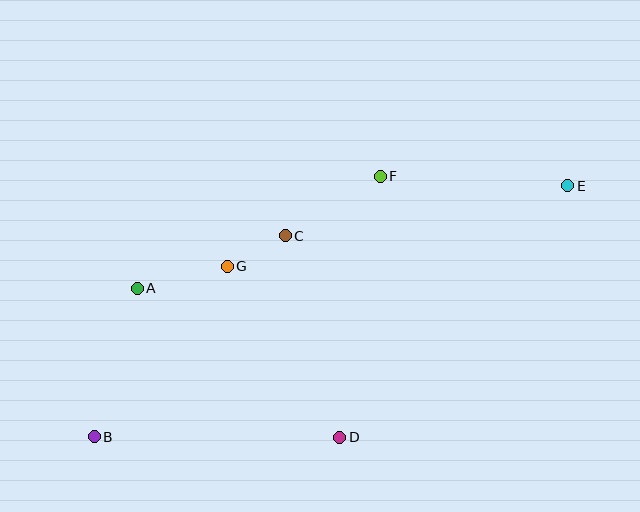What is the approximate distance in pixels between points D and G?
The distance between D and G is approximately 205 pixels.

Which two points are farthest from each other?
Points B and E are farthest from each other.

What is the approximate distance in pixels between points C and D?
The distance between C and D is approximately 209 pixels.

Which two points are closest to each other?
Points C and G are closest to each other.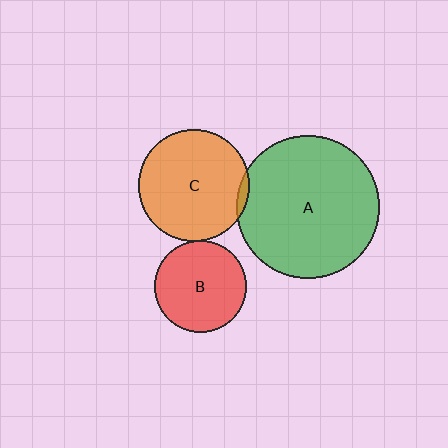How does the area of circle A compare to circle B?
Approximately 2.4 times.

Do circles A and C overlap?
Yes.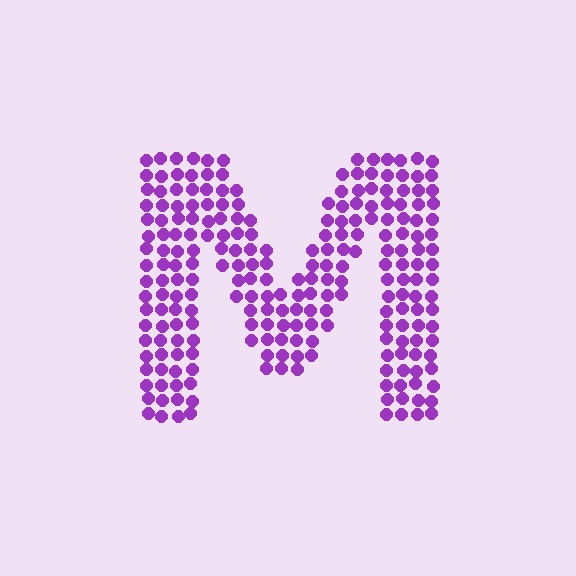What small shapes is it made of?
It is made of small circles.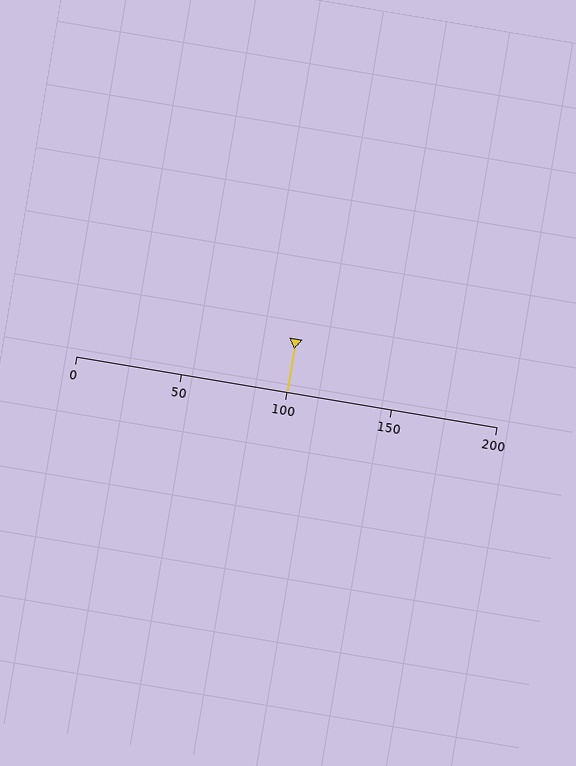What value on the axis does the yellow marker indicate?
The marker indicates approximately 100.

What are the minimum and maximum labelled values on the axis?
The axis runs from 0 to 200.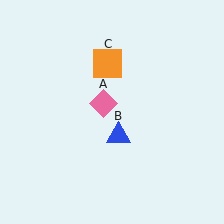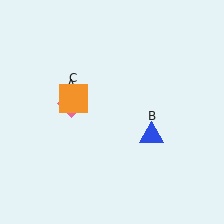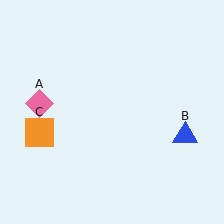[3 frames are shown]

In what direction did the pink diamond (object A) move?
The pink diamond (object A) moved left.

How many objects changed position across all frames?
3 objects changed position: pink diamond (object A), blue triangle (object B), orange square (object C).